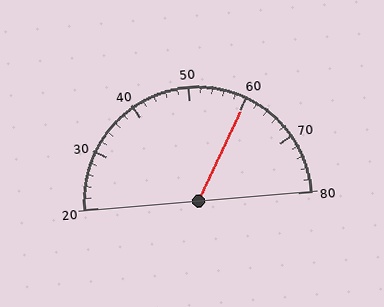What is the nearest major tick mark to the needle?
The nearest major tick mark is 60.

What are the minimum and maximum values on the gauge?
The gauge ranges from 20 to 80.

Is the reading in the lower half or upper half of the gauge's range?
The reading is in the upper half of the range (20 to 80).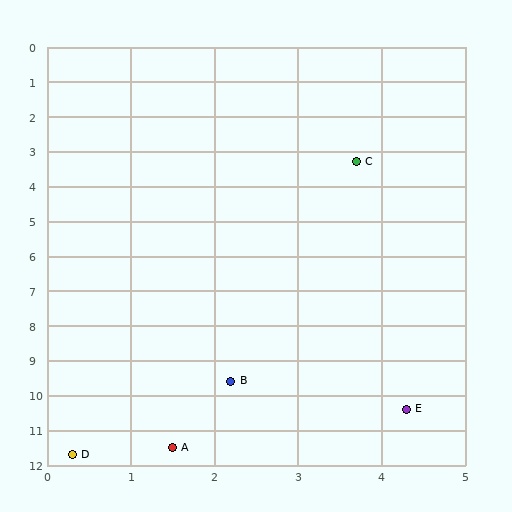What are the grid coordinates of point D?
Point D is at approximately (0.3, 11.7).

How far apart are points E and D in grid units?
Points E and D are about 4.2 grid units apart.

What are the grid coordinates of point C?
Point C is at approximately (3.7, 3.3).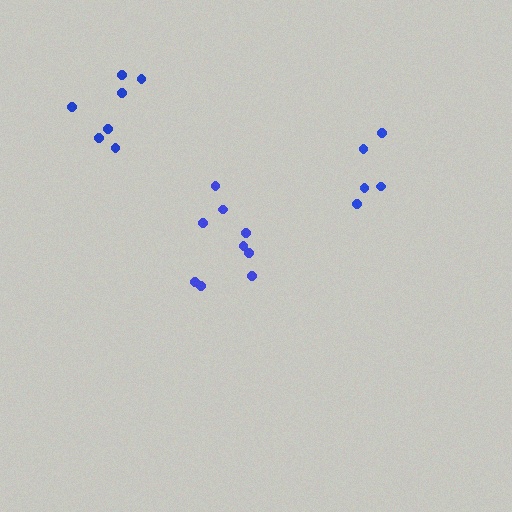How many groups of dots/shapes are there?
There are 3 groups.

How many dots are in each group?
Group 1: 5 dots, Group 2: 9 dots, Group 3: 7 dots (21 total).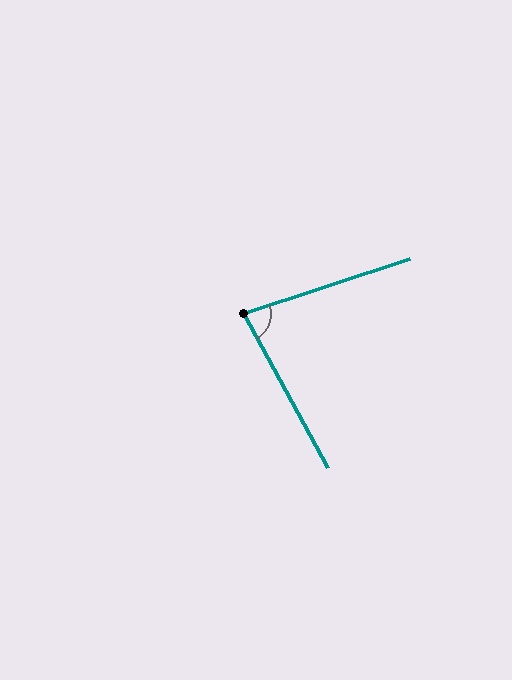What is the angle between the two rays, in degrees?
Approximately 80 degrees.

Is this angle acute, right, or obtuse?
It is acute.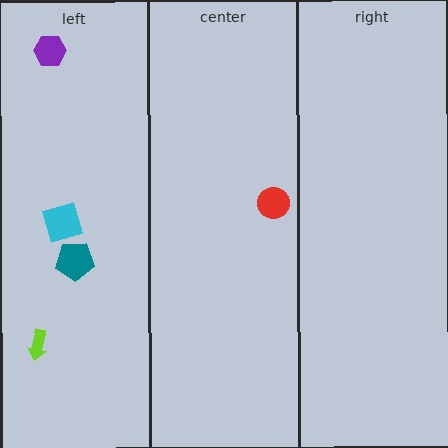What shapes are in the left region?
The purple hexagon, the cyan diamond, the lime arrow, the teal pentagon.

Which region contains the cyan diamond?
The left region.